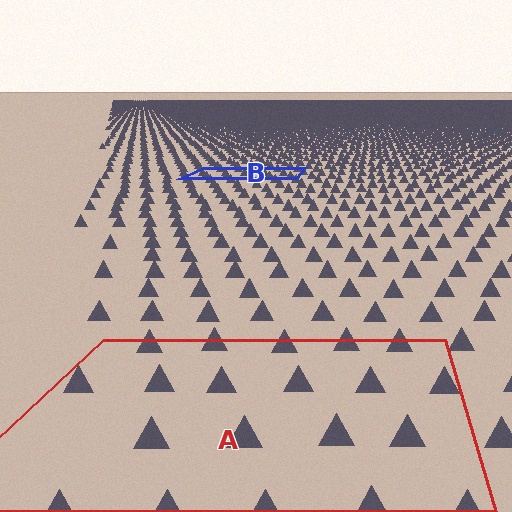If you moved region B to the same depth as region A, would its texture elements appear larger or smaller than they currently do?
They would appear larger. At a closer depth, the same texture elements are projected at a bigger on-screen size.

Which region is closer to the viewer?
Region A is closer. The texture elements there are larger and more spread out.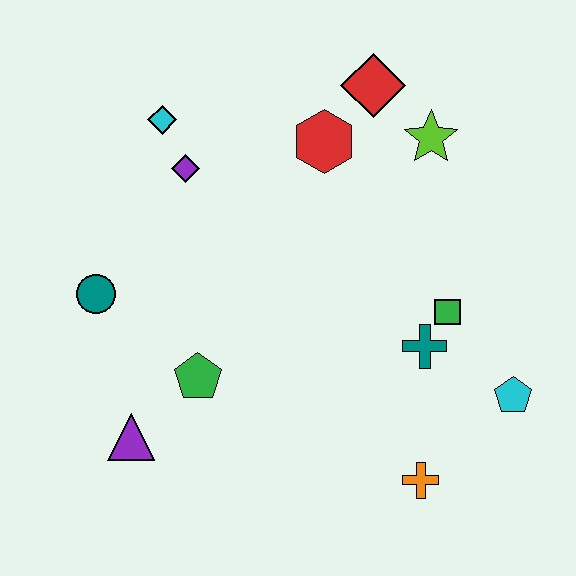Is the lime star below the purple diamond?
No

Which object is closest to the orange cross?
The cyan pentagon is closest to the orange cross.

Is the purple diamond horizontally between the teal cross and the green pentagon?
No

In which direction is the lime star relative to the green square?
The lime star is above the green square.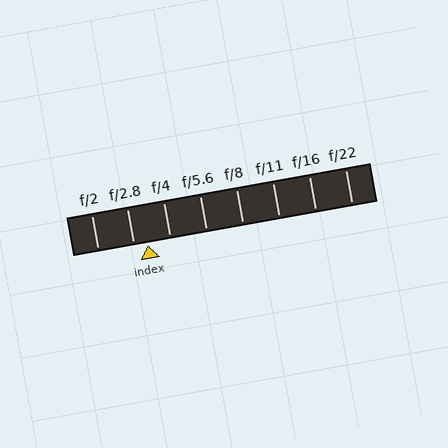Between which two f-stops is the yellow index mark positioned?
The index mark is between f/2.8 and f/4.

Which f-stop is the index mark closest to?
The index mark is closest to f/2.8.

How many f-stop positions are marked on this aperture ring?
There are 8 f-stop positions marked.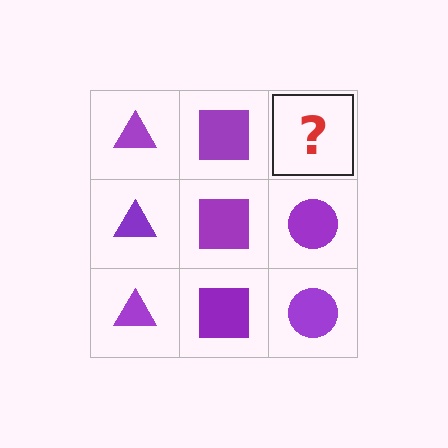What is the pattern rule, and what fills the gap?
The rule is that each column has a consistent shape. The gap should be filled with a purple circle.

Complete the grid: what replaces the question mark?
The question mark should be replaced with a purple circle.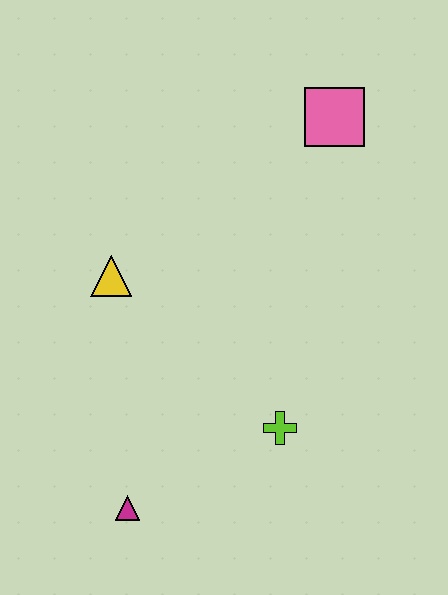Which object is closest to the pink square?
The yellow triangle is closest to the pink square.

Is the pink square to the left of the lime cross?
No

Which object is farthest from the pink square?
The magenta triangle is farthest from the pink square.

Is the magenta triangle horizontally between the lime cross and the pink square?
No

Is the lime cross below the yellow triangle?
Yes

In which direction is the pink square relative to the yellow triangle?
The pink square is to the right of the yellow triangle.